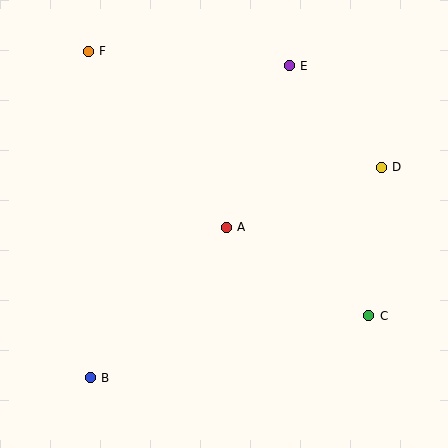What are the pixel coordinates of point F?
Point F is at (88, 51).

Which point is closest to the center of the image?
Point A at (226, 227) is closest to the center.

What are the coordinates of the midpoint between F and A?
The midpoint between F and A is at (157, 139).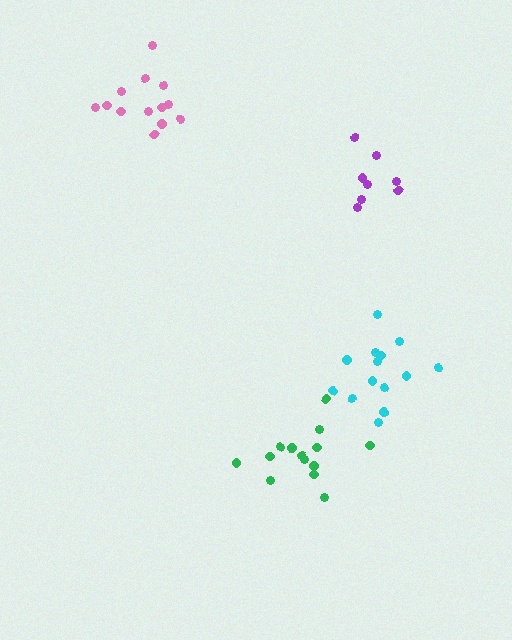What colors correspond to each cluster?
The clusters are colored: cyan, green, purple, pink.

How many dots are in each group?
Group 1: 14 dots, Group 2: 14 dots, Group 3: 8 dots, Group 4: 13 dots (49 total).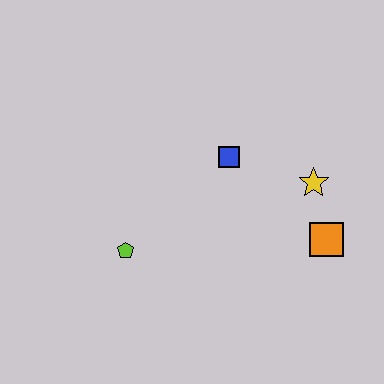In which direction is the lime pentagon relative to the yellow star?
The lime pentagon is to the left of the yellow star.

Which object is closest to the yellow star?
The orange square is closest to the yellow star.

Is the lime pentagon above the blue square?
No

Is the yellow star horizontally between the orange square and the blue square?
Yes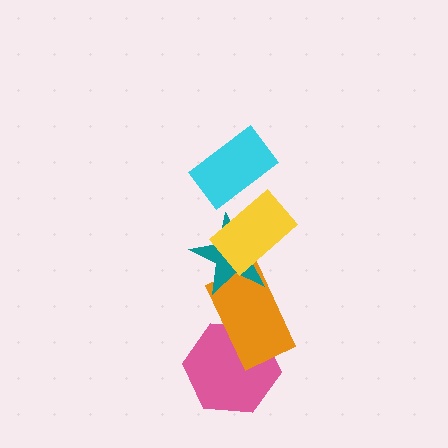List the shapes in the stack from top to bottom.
From top to bottom: the cyan rectangle, the yellow rectangle, the teal star, the orange rectangle, the pink hexagon.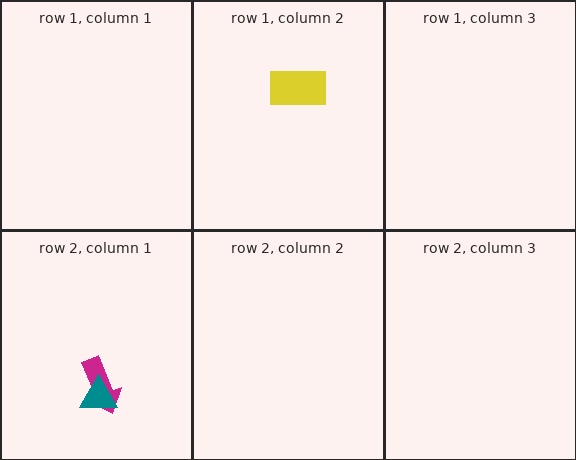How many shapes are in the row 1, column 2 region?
1.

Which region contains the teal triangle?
The row 2, column 1 region.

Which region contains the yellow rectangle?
The row 1, column 2 region.